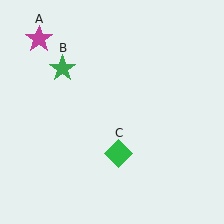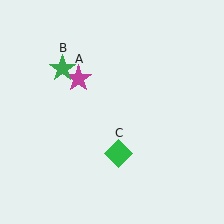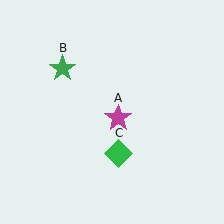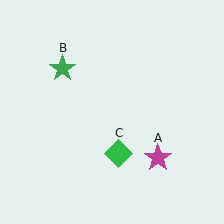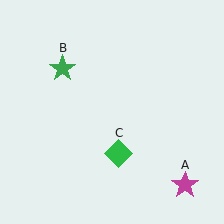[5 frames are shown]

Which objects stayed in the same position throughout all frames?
Green star (object B) and green diamond (object C) remained stationary.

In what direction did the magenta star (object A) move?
The magenta star (object A) moved down and to the right.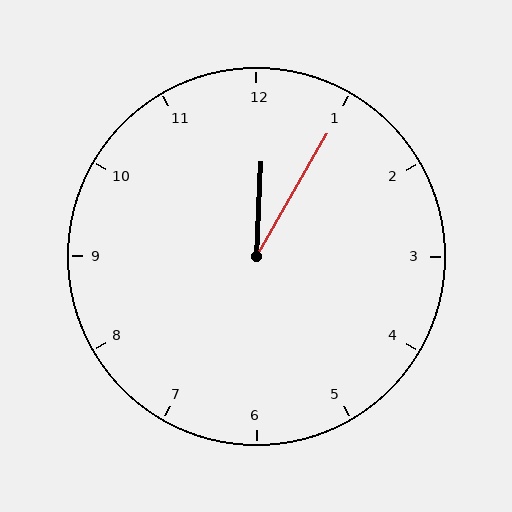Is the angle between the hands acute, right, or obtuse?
It is acute.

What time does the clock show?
12:05.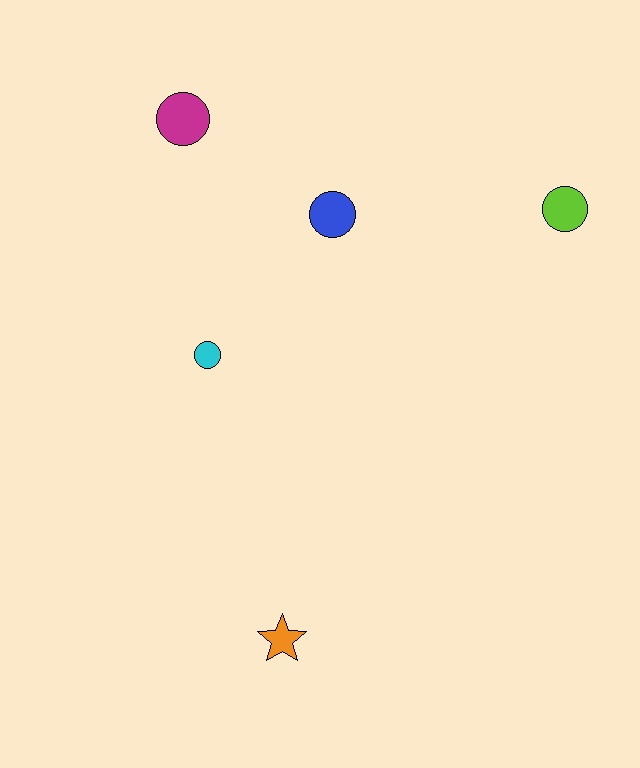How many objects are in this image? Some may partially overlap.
There are 5 objects.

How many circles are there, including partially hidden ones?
There are 4 circles.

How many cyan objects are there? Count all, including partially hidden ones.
There is 1 cyan object.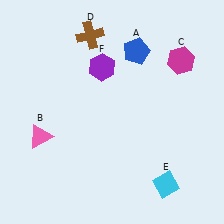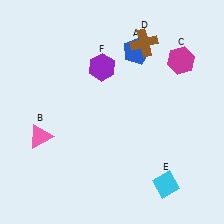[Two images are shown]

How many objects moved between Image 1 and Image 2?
1 object moved between the two images.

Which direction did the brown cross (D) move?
The brown cross (D) moved right.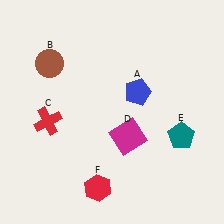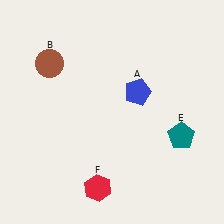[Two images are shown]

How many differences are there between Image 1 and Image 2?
There are 2 differences between the two images.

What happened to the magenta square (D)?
The magenta square (D) was removed in Image 2. It was in the bottom-right area of Image 1.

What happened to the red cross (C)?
The red cross (C) was removed in Image 2. It was in the bottom-left area of Image 1.